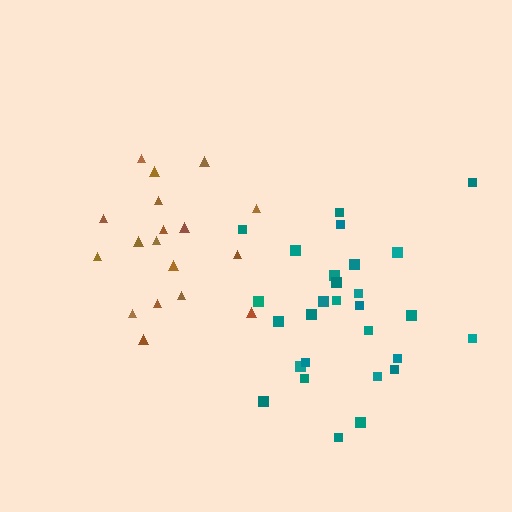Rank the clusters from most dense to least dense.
teal, brown.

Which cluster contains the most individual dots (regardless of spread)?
Teal (28).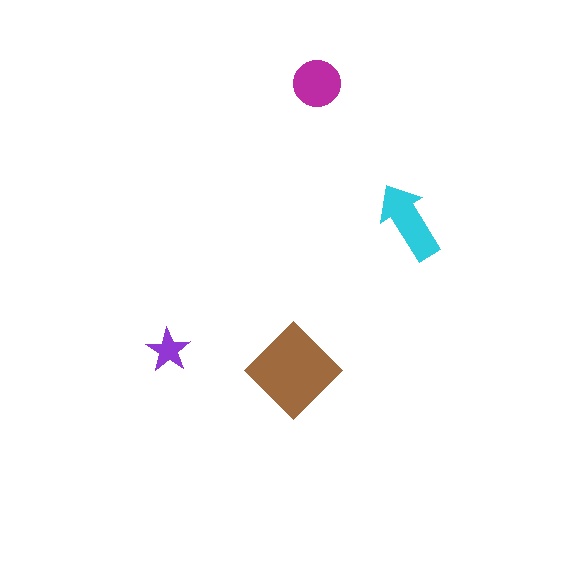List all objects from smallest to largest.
The purple star, the magenta circle, the cyan arrow, the brown diamond.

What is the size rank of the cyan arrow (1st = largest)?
2nd.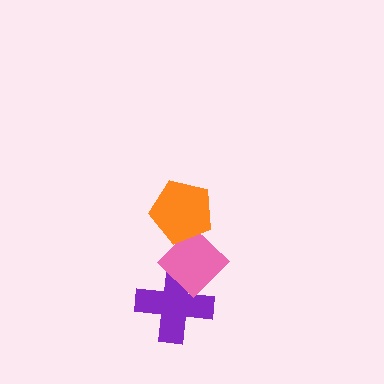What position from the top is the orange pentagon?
The orange pentagon is 1st from the top.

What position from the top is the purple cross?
The purple cross is 3rd from the top.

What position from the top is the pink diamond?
The pink diamond is 2nd from the top.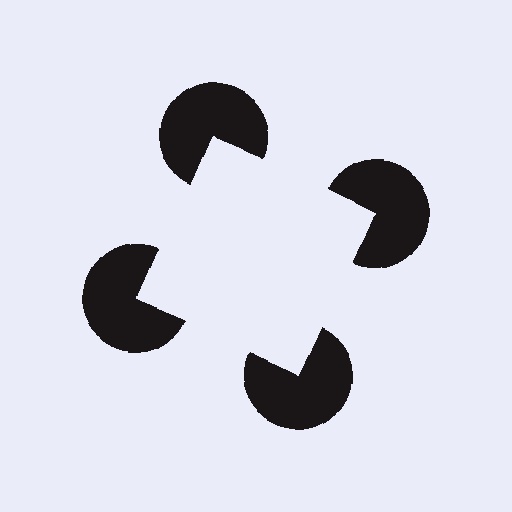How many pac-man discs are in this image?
There are 4 — one at each vertex of the illusory square.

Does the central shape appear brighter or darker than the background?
It typically appears slightly brighter than the background, even though no actual brightness change is drawn.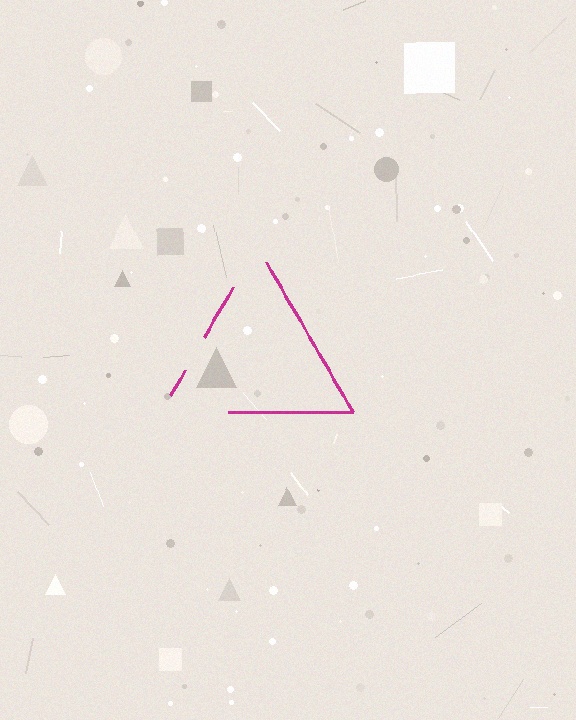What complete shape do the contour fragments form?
The contour fragments form a triangle.